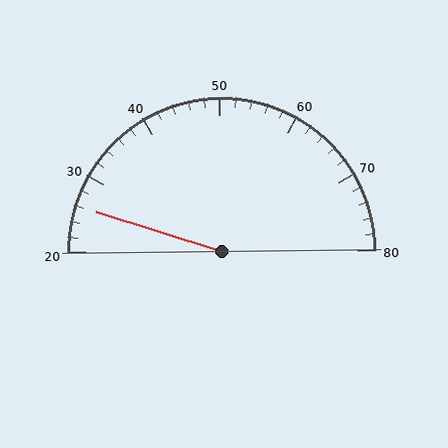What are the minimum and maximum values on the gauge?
The gauge ranges from 20 to 80.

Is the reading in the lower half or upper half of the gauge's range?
The reading is in the lower half of the range (20 to 80).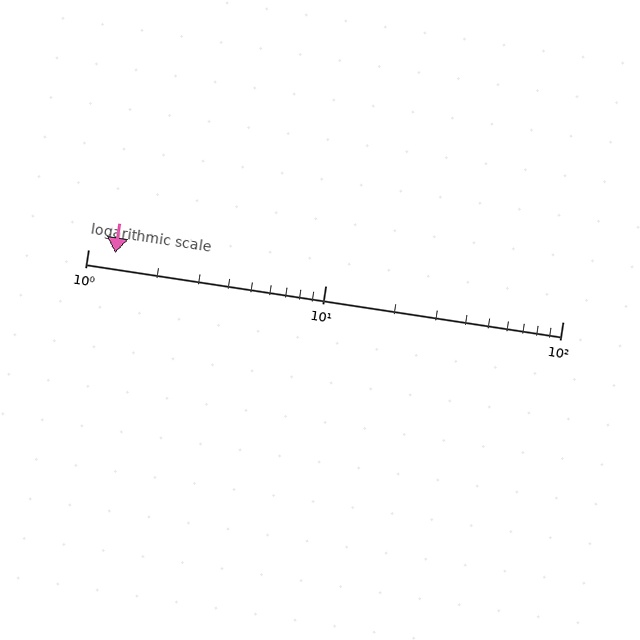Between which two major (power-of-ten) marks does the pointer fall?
The pointer is between 1 and 10.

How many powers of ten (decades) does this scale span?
The scale spans 2 decades, from 1 to 100.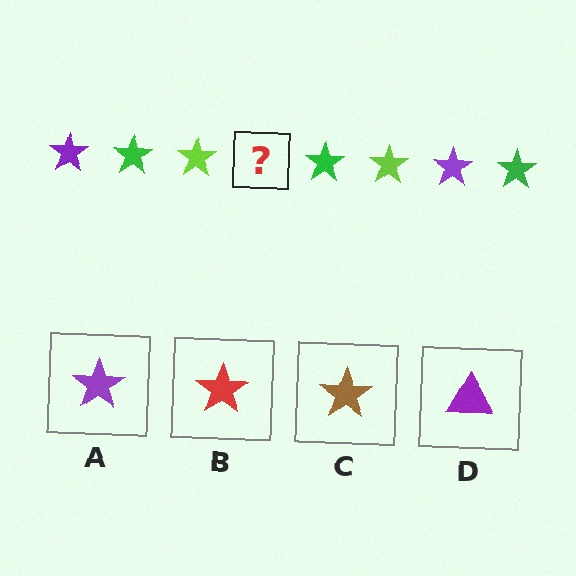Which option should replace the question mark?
Option A.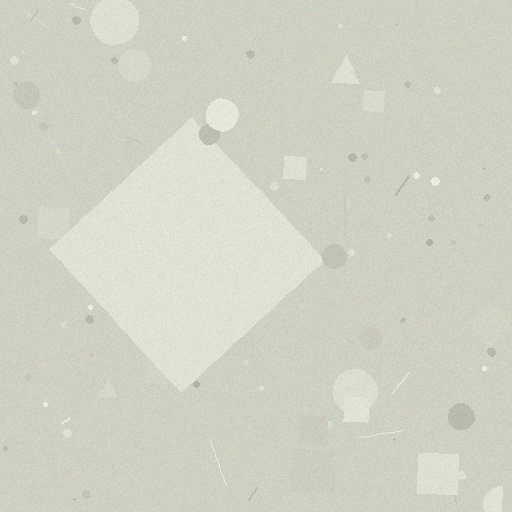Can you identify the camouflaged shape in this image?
The camouflaged shape is a diamond.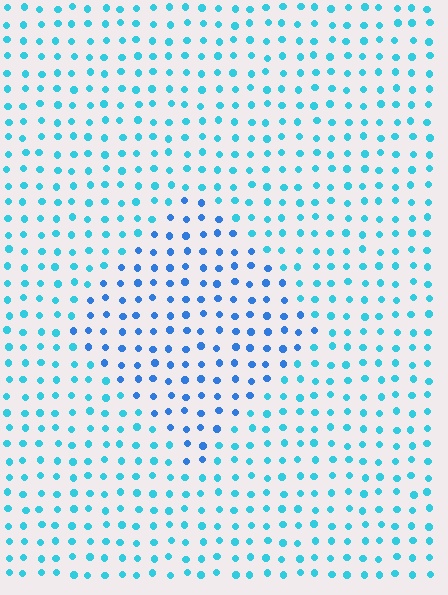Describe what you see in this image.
The image is filled with small cyan elements in a uniform arrangement. A diamond-shaped region is visible where the elements are tinted to a slightly different hue, forming a subtle color boundary.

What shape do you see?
I see a diamond.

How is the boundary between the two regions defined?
The boundary is defined purely by a slight shift in hue (about 29 degrees). Spacing, size, and orientation are identical on both sides.